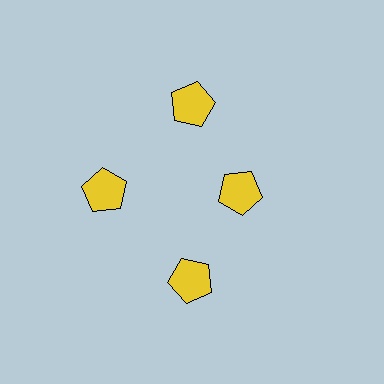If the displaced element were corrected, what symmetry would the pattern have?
It would have 4-fold rotational symmetry — the pattern would map onto itself every 90 degrees.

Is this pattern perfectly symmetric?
No. The 4 yellow pentagons are arranged in a ring, but one element near the 3 o'clock position is pulled inward toward the center, breaking the 4-fold rotational symmetry.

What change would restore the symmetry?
The symmetry would be restored by moving it outward, back onto the ring so that all 4 pentagons sit at equal angles and equal distance from the center.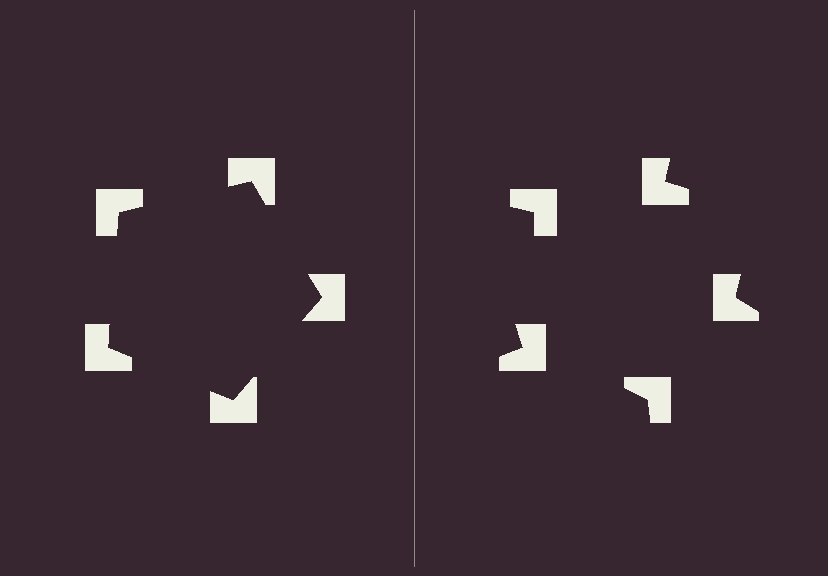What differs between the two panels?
The notched squares are positioned identically on both sides; only the wedge orientations differ. On the left they align to a pentagon; on the right they are misaligned.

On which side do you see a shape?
An illusory pentagon appears on the left side. On the right side the wedge cuts are rotated, so no coherent shape forms.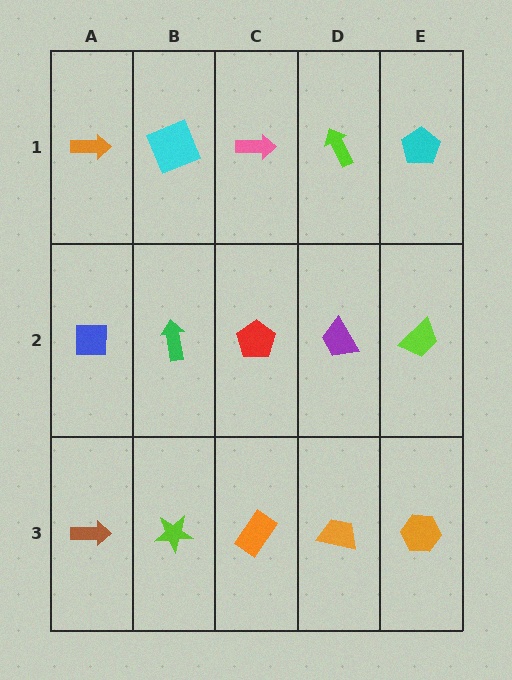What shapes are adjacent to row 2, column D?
A lime arrow (row 1, column D), an orange trapezoid (row 3, column D), a red pentagon (row 2, column C), a lime trapezoid (row 2, column E).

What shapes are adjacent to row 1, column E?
A lime trapezoid (row 2, column E), a lime arrow (row 1, column D).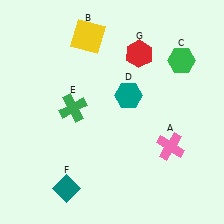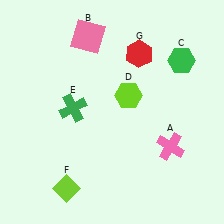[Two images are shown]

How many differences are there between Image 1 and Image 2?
There are 3 differences between the two images.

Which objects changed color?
B changed from yellow to pink. D changed from teal to lime. F changed from teal to lime.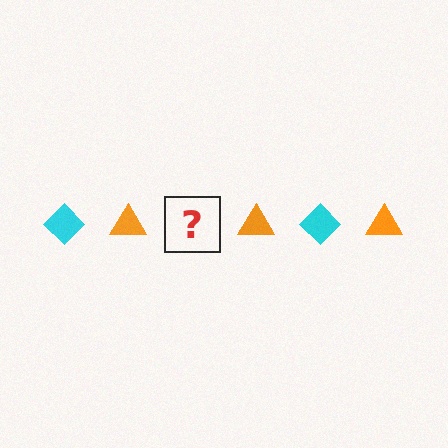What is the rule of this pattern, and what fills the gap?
The rule is that the pattern alternates between cyan diamond and orange triangle. The gap should be filled with a cyan diamond.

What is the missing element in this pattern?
The missing element is a cyan diamond.